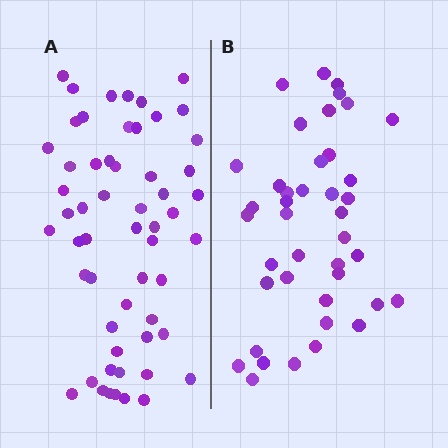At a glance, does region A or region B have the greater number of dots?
Region A (the left region) has more dots.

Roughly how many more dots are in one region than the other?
Region A has approximately 15 more dots than region B.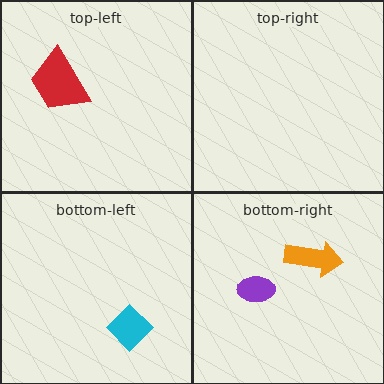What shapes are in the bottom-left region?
The cyan diamond.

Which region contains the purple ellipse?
The bottom-right region.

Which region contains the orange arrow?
The bottom-right region.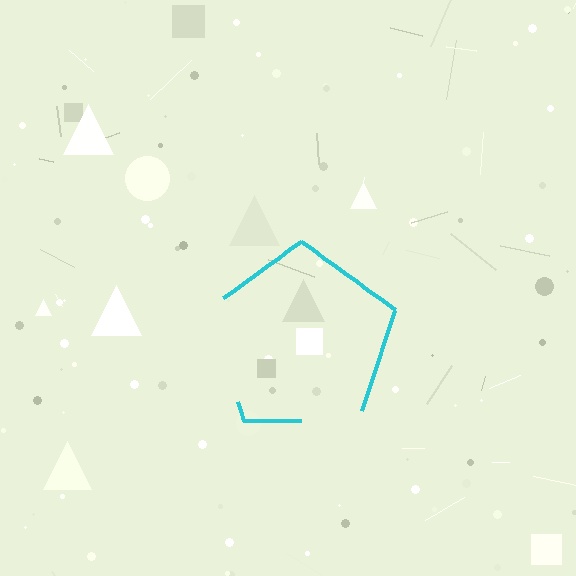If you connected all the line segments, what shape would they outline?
They would outline a pentagon.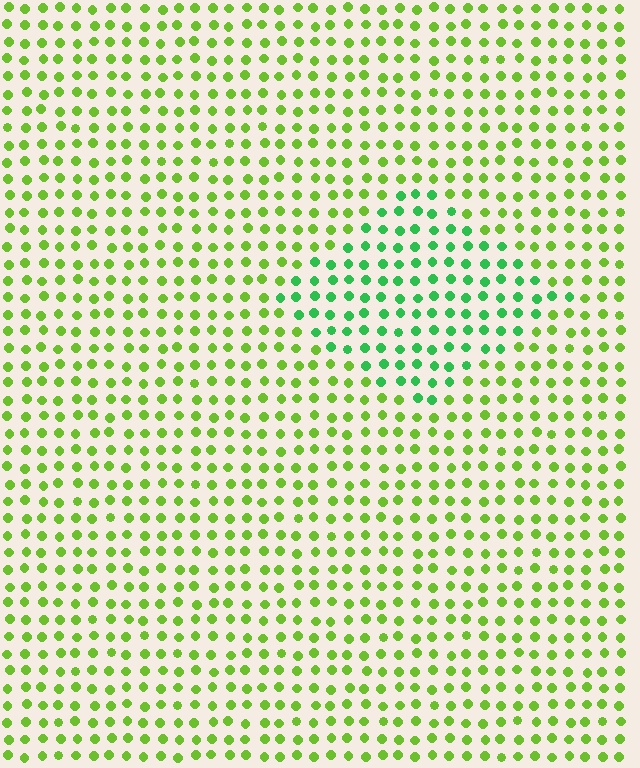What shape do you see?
I see a diamond.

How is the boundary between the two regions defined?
The boundary is defined purely by a slight shift in hue (about 40 degrees). Spacing, size, and orientation are identical on both sides.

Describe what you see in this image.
The image is filled with small lime elements in a uniform arrangement. A diamond-shaped region is visible where the elements are tinted to a slightly different hue, forming a subtle color boundary.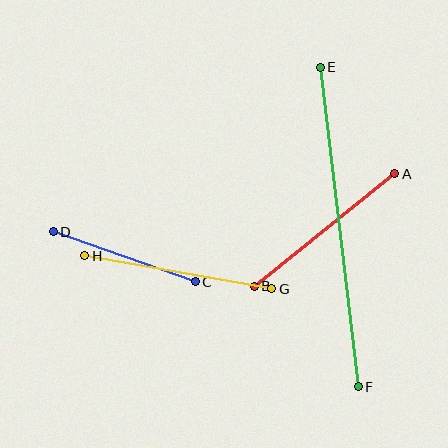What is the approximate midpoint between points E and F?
The midpoint is at approximately (339, 227) pixels.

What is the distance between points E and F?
The distance is approximately 321 pixels.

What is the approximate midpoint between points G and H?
The midpoint is at approximately (178, 272) pixels.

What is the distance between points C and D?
The distance is approximately 150 pixels.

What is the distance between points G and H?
The distance is approximately 190 pixels.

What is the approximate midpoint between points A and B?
The midpoint is at approximately (325, 230) pixels.